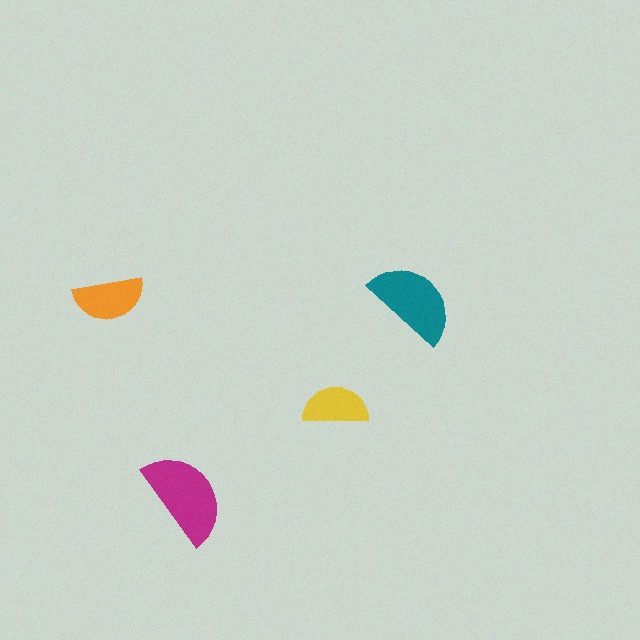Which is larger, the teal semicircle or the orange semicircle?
The teal one.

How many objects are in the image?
There are 4 objects in the image.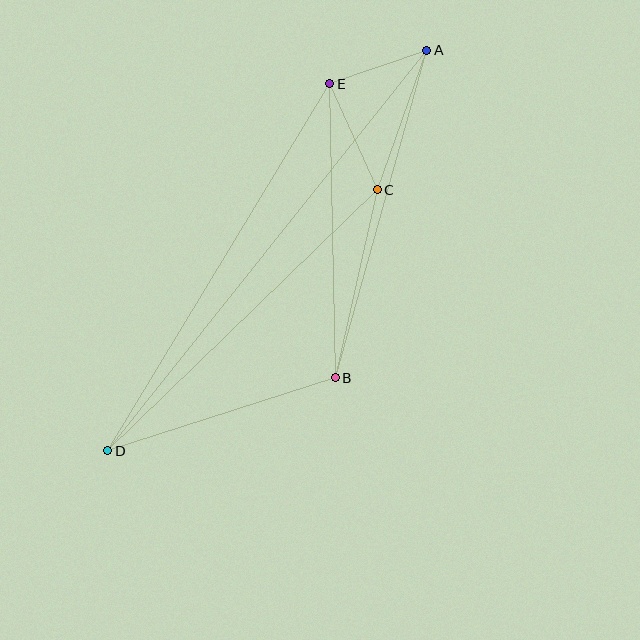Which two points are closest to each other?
Points A and E are closest to each other.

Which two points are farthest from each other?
Points A and D are farthest from each other.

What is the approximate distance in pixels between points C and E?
The distance between C and E is approximately 116 pixels.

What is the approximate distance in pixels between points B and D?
The distance between B and D is approximately 239 pixels.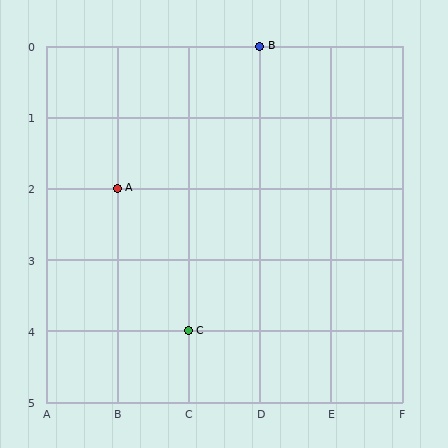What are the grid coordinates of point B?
Point B is at grid coordinates (D, 0).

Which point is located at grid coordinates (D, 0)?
Point B is at (D, 0).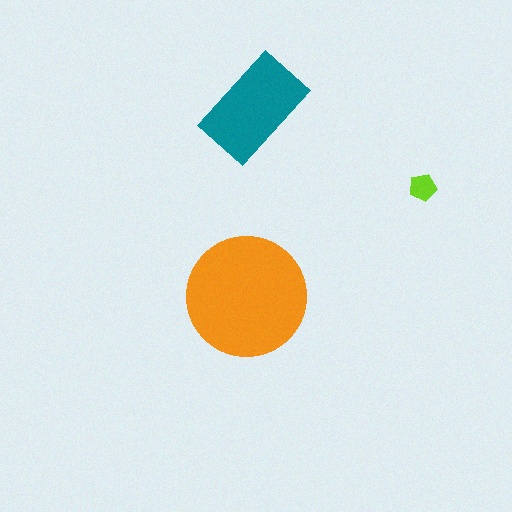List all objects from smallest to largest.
The lime pentagon, the teal rectangle, the orange circle.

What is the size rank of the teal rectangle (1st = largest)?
2nd.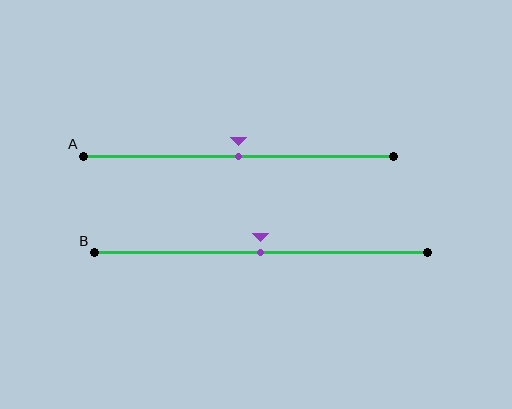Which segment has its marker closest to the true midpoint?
Segment A has its marker closest to the true midpoint.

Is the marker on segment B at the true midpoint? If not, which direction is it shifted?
Yes, the marker on segment B is at the true midpoint.